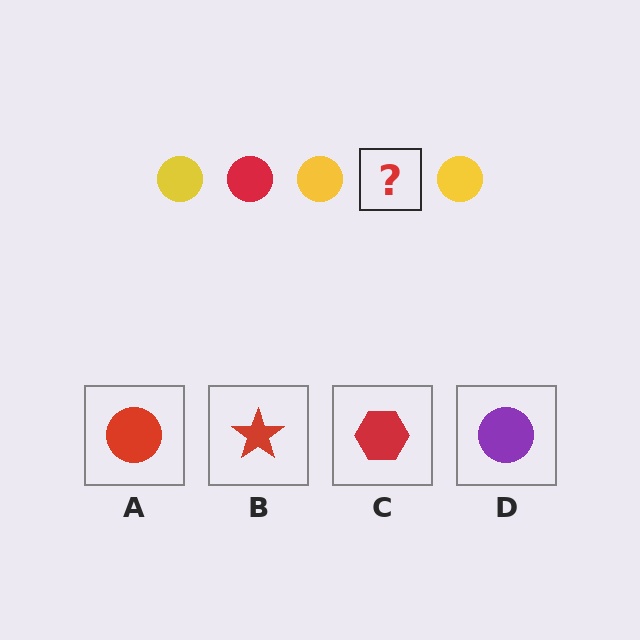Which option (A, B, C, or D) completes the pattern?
A.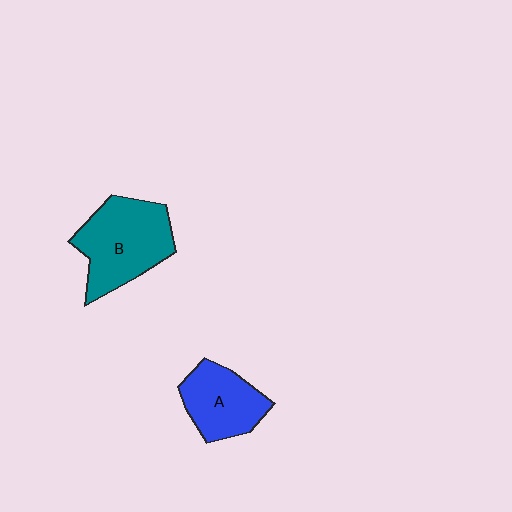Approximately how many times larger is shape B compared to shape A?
Approximately 1.4 times.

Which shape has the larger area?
Shape B (teal).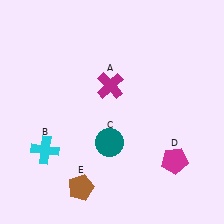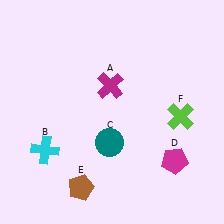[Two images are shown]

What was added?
A lime cross (F) was added in Image 2.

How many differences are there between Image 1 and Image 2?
There is 1 difference between the two images.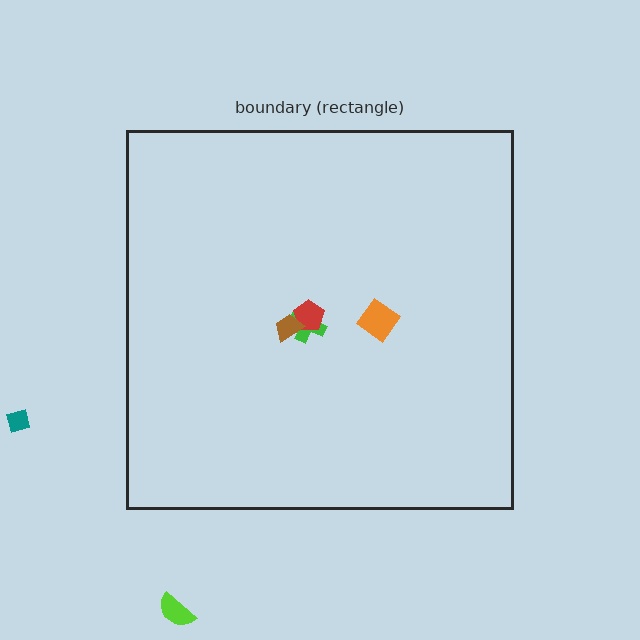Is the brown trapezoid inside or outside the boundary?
Inside.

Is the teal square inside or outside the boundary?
Outside.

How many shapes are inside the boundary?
4 inside, 2 outside.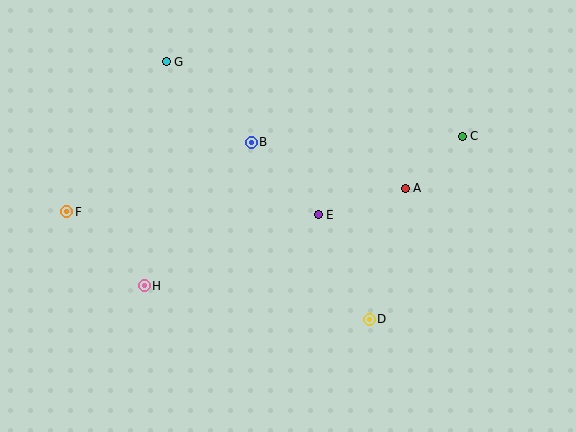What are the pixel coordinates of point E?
Point E is at (318, 215).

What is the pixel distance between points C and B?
The distance between C and B is 211 pixels.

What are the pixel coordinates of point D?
Point D is at (369, 319).